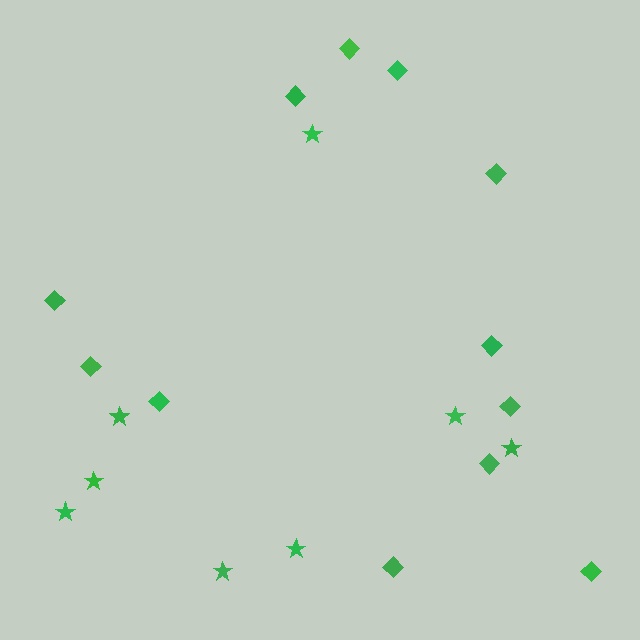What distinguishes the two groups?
There are 2 groups: one group of stars (8) and one group of diamonds (12).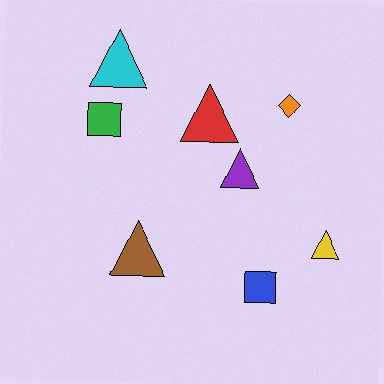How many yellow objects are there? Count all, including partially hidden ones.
There is 1 yellow object.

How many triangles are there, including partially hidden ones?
There are 5 triangles.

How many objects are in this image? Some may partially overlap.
There are 8 objects.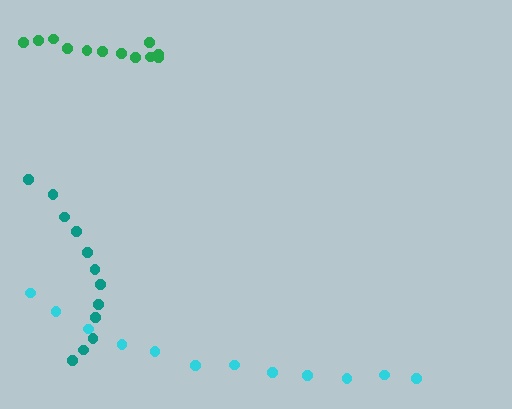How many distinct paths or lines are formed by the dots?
There are 3 distinct paths.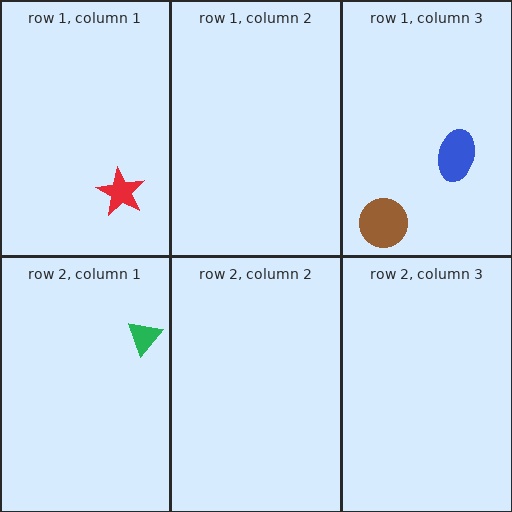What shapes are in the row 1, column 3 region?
The blue ellipse, the brown circle.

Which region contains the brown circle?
The row 1, column 3 region.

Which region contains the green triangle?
The row 2, column 1 region.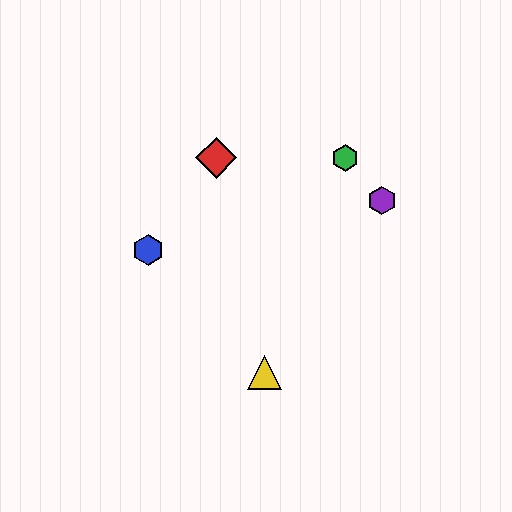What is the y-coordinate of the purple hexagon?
The purple hexagon is at y≈200.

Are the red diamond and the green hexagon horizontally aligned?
Yes, both are at y≈158.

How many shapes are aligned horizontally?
2 shapes (the red diamond, the green hexagon) are aligned horizontally.